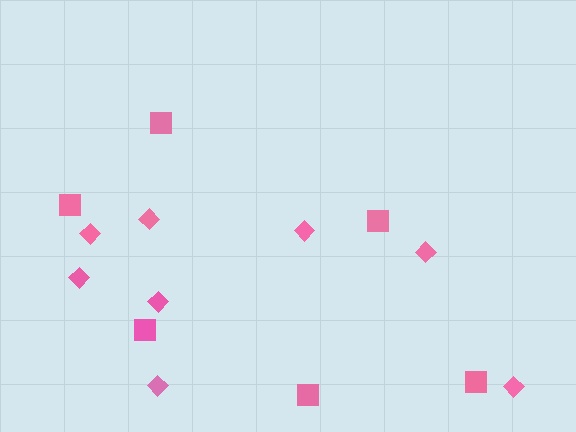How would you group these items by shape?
There are 2 groups: one group of diamonds (8) and one group of squares (6).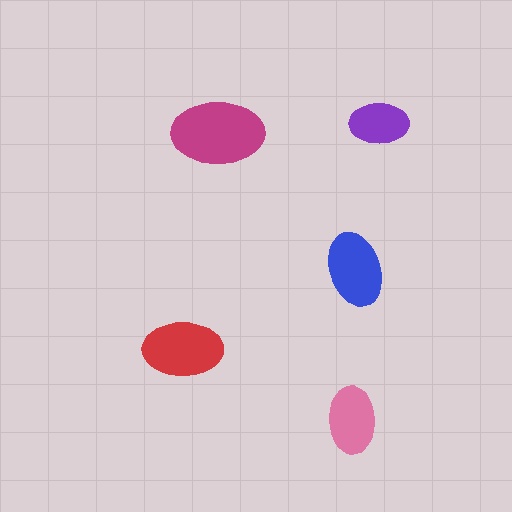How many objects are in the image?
There are 5 objects in the image.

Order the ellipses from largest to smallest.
the magenta one, the red one, the blue one, the pink one, the purple one.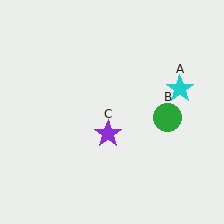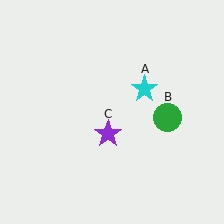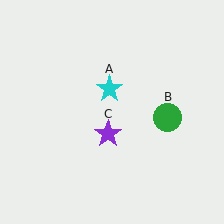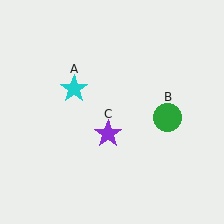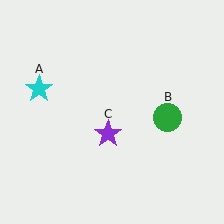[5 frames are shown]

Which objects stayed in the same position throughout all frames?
Green circle (object B) and purple star (object C) remained stationary.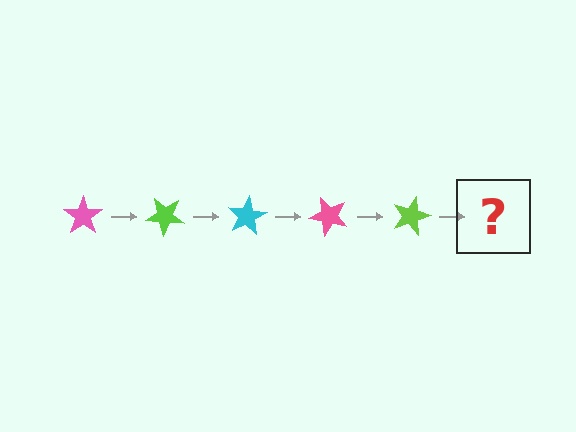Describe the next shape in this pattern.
It should be a cyan star, rotated 200 degrees from the start.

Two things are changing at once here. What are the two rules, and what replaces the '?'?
The two rules are that it rotates 40 degrees each step and the color cycles through pink, lime, and cyan. The '?' should be a cyan star, rotated 200 degrees from the start.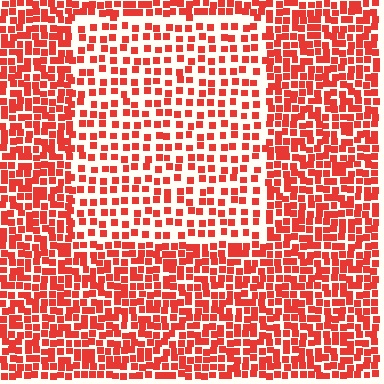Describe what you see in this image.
The image contains small red elements arranged at two different densities. A rectangle-shaped region is visible where the elements are less densely packed than the surrounding area.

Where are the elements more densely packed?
The elements are more densely packed outside the rectangle boundary.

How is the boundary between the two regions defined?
The boundary is defined by a change in element density (approximately 1.8x ratio). All elements are the same color, size, and shape.